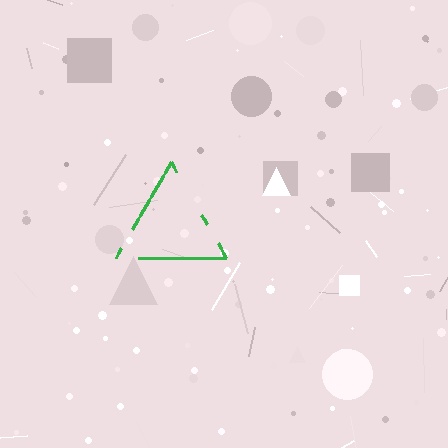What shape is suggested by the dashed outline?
The dashed outline suggests a triangle.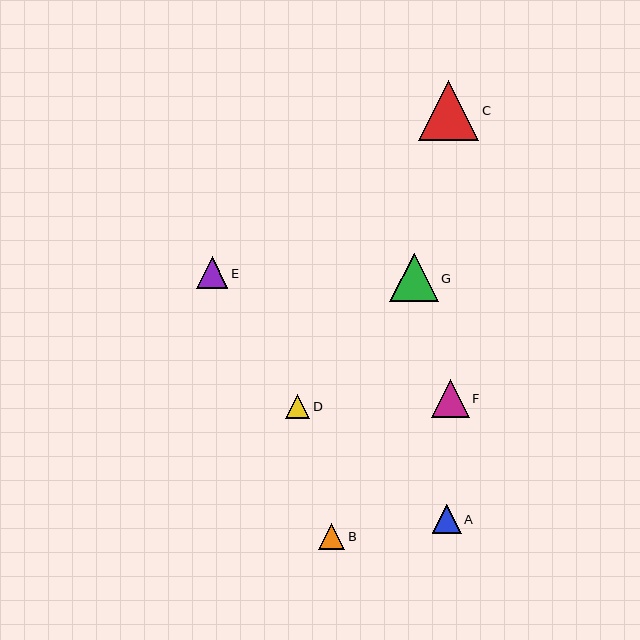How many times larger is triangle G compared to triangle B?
Triangle G is approximately 1.8 times the size of triangle B.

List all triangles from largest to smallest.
From largest to smallest: C, G, F, E, A, B, D.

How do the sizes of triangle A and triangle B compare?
Triangle A and triangle B are approximately the same size.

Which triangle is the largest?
Triangle C is the largest with a size of approximately 60 pixels.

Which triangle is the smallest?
Triangle D is the smallest with a size of approximately 24 pixels.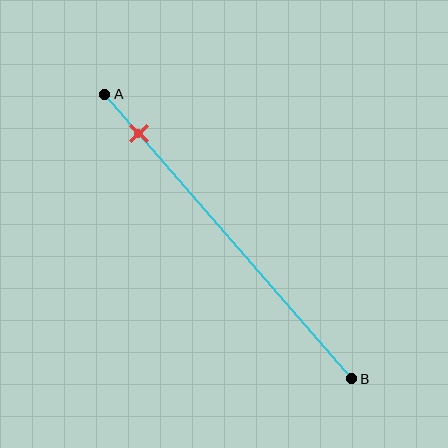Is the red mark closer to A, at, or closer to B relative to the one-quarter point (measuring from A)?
The red mark is closer to point A than the one-quarter point of segment AB.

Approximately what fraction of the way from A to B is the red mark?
The red mark is approximately 15% of the way from A to B.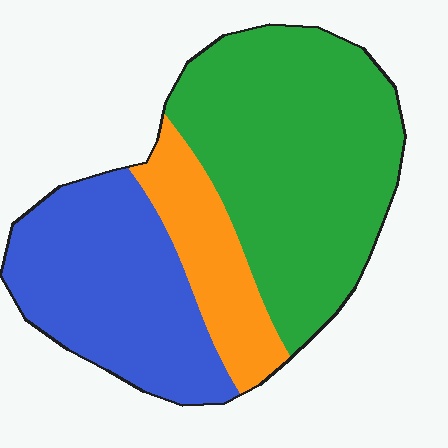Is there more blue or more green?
Green.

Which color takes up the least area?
Orange, at roughly 15%.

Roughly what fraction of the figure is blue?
Blue takes up about one third (1/3) of the figure.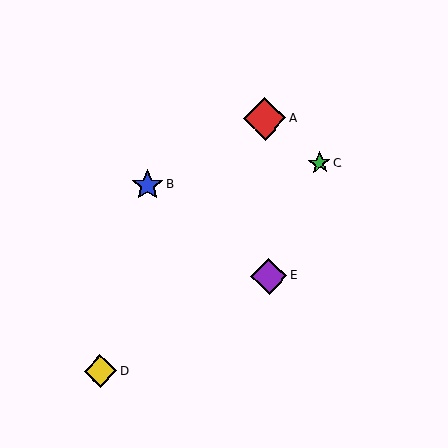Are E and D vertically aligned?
No, E is at x≈269 and D is at x≈100.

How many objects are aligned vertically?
2 objects (A, E) are aligned vertically.